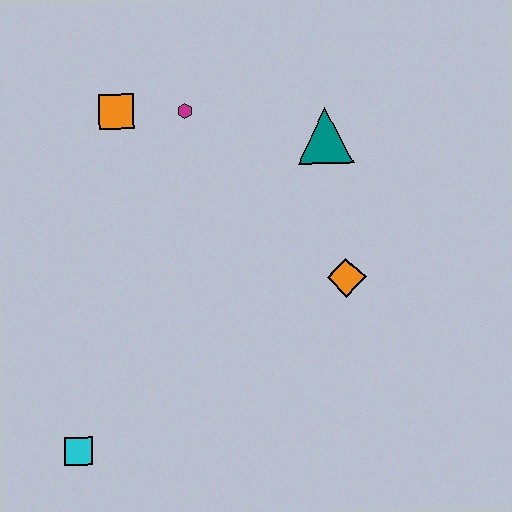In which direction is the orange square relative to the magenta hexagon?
The orange square is to the left of the magenta hexagon.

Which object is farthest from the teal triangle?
The cyan square is farthest from the teal triangle.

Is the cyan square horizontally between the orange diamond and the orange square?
No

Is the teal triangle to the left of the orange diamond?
Yes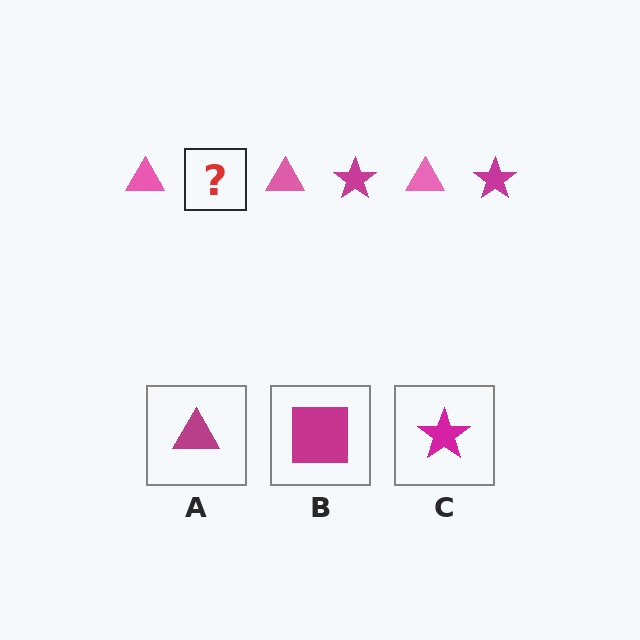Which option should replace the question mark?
Option C.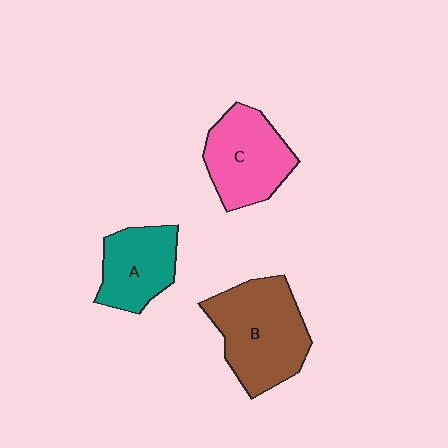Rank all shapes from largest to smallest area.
From largest to smallest: B (brown), C (pink), A (teal).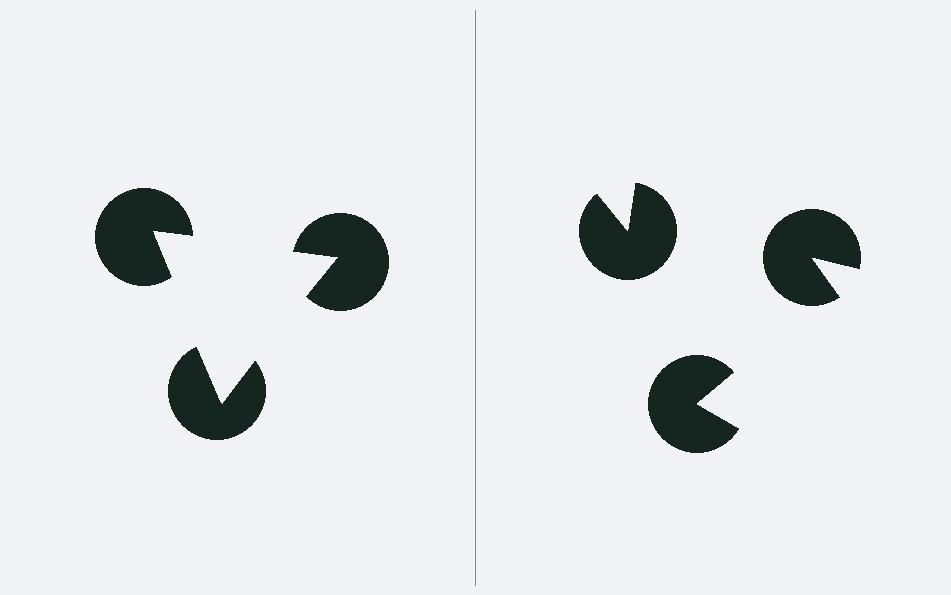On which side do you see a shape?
An illusory triangle appears on the left side. On the right side the wedge cuts are rotated, so no coherent shape forms.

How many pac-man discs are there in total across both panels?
6 — 3 on each side.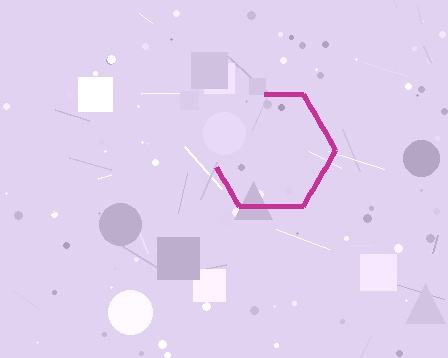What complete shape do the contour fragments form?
The contour fragments form a hexagon.